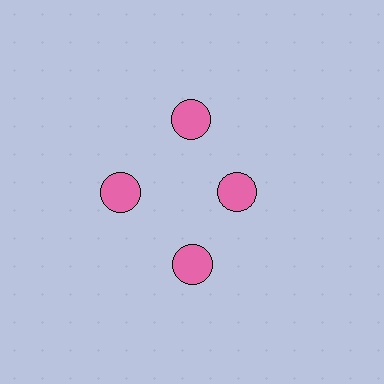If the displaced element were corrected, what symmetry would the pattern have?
It would have 4-fold rotational symmetry — the pattern would map onto itself every 90 degrees.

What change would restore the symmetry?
The symmetry would be restored by moving it outward, back onto the ring so that all 4 circles sit at equal angles and equal distance from the center.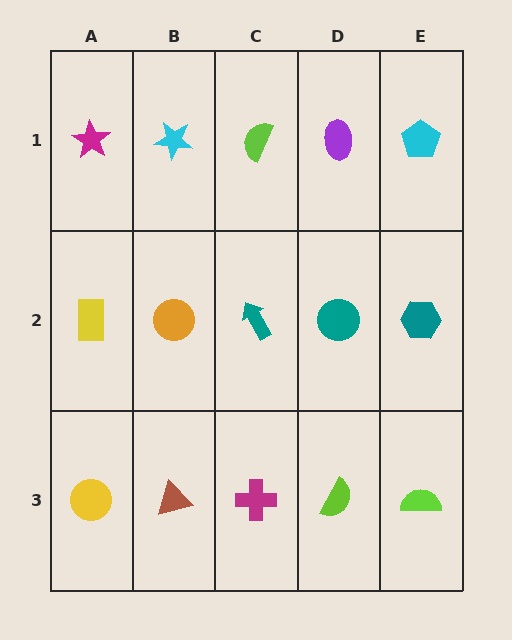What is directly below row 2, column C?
A magenta cross.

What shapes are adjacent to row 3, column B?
An orange circle (row 2, column B), a yellow circle (row 3, column A), a magenta cross (row 3, column C).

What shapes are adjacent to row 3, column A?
A yellow rectangle (row 2, column A), a brown triangle (row 3, column B).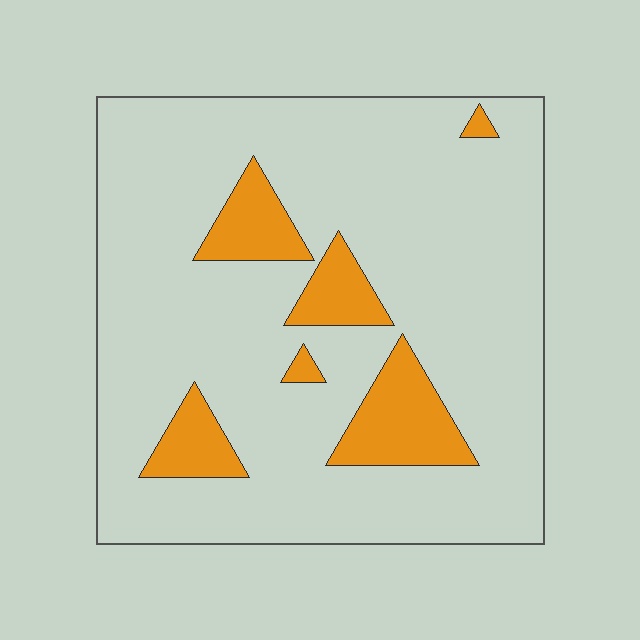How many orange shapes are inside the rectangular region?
6.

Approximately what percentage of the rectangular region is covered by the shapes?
Approximately 15%.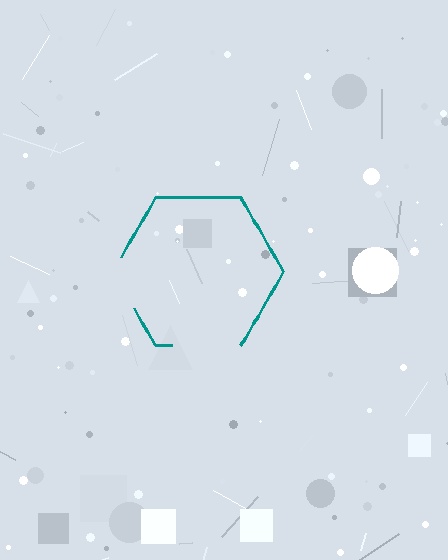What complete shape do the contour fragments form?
The contour fragments form a hexagon.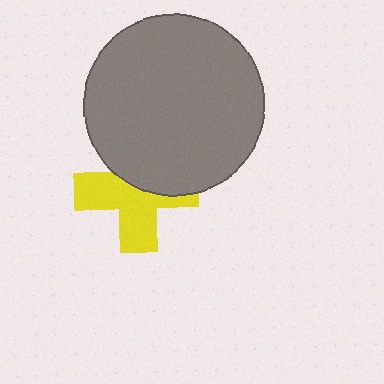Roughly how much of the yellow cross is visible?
About half of it is visible (roughly 58%).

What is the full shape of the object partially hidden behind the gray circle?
The partially hidden object is a yellow cross.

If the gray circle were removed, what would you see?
You would see the complete yellow cross.